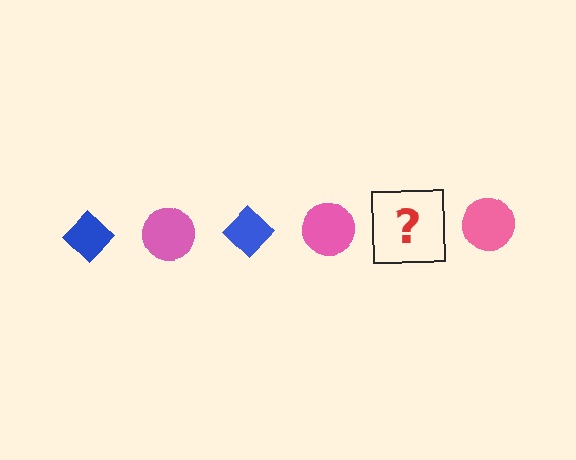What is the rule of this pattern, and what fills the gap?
The rule is that the pattern alternates between blue diamond and pink circle. The gap should be filled with a blue diamond.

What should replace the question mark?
The question mark should be replaced with a blue diamond.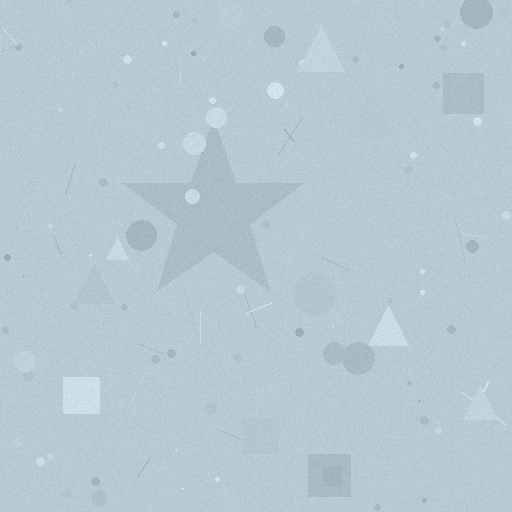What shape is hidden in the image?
A star is hidden in the image.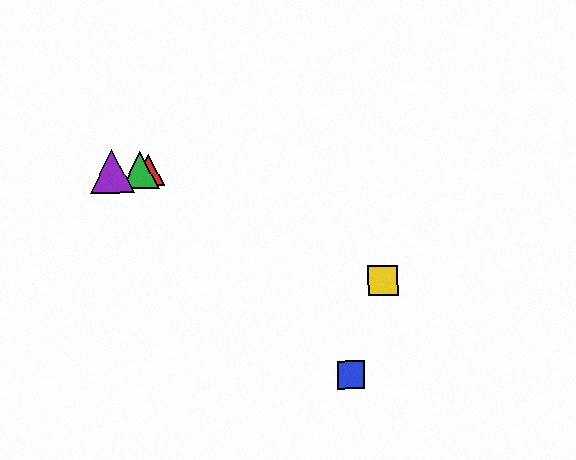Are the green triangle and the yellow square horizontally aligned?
No, the green triangle is at y≈171 and the yellow square is at y≈281.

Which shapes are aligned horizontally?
The red triangle, the green triangle, the purple triangle are aligned horizontally.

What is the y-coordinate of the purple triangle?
The purple triangle is at y≈171.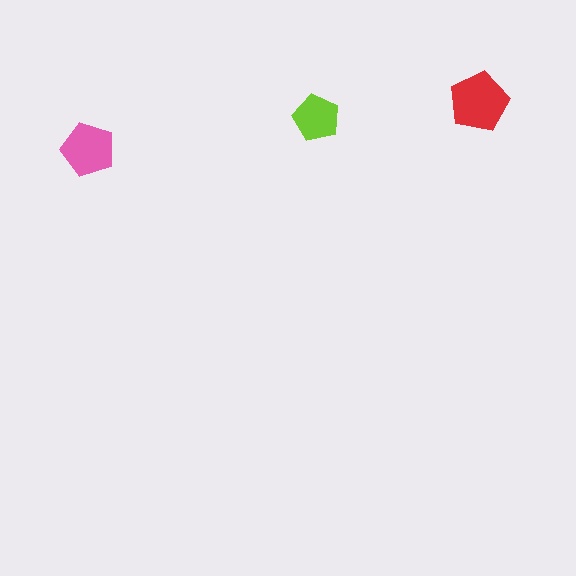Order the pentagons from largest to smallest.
the red one, the pink one, the lime one.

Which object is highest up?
The red pentagon is topmost.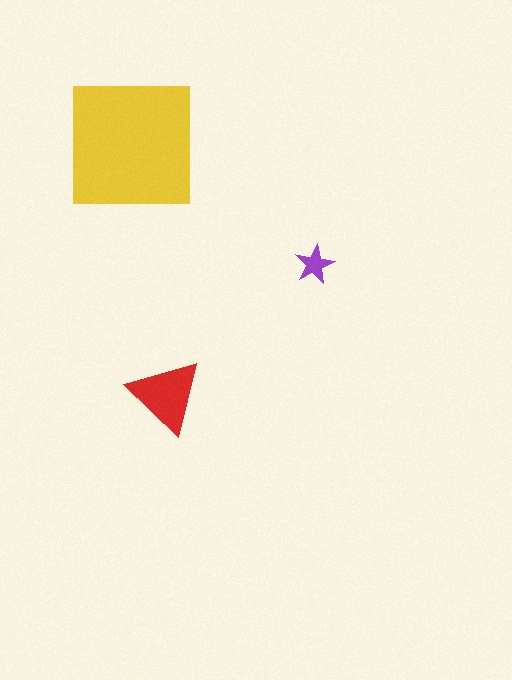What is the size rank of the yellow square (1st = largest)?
1st.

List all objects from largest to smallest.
The yellow square, the red triangle, the purple star.